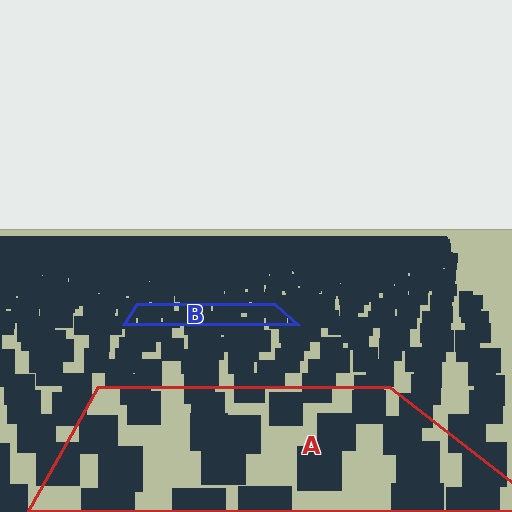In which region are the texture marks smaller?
The texture marks are smaller in region B, because it is farther away.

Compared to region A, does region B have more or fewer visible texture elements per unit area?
Region B has more texture elements per unit area — they are packed more densely because it is farther away.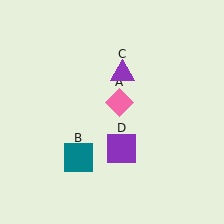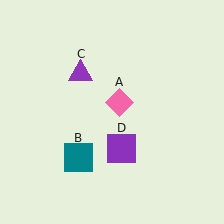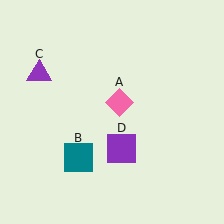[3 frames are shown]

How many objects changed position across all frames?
1 object changed position: purple triangle (object C).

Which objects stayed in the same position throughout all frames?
Pink diamond (object A) and teal square (object B) and purple square (object D) remained stationary.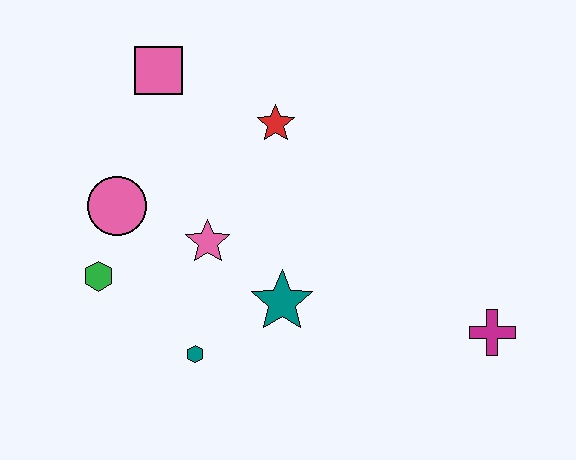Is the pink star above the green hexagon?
Yes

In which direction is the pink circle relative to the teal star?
The pink circle is to the left of the teal star.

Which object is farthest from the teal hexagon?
The magenta cross is farthest from the teal hexagon.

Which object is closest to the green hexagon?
The pink circle is closest to the green hexagon.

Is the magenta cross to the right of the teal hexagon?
Yes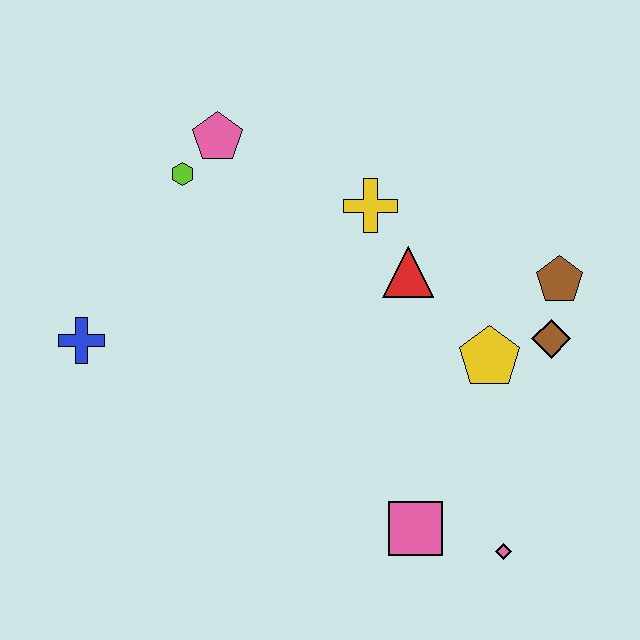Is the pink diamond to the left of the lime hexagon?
No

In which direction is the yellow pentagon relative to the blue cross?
The yellow pentagon is to the right of the blue cross.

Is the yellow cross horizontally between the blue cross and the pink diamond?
Yes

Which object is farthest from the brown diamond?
The blue cross is farthest from the brown diamond.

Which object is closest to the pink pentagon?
The lime hexagon is closest to the pink pentagon.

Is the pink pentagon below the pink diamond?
No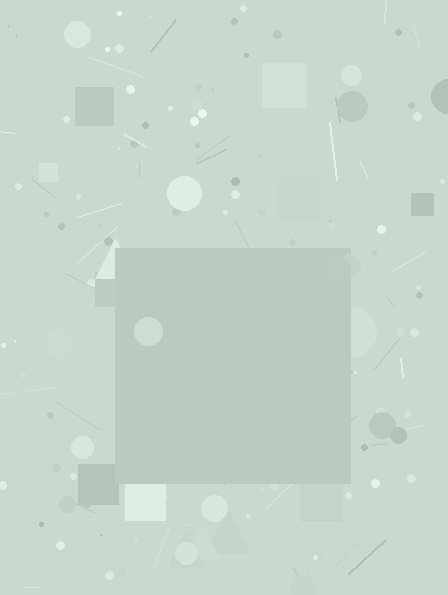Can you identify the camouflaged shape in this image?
The camouflaged shape is a square.